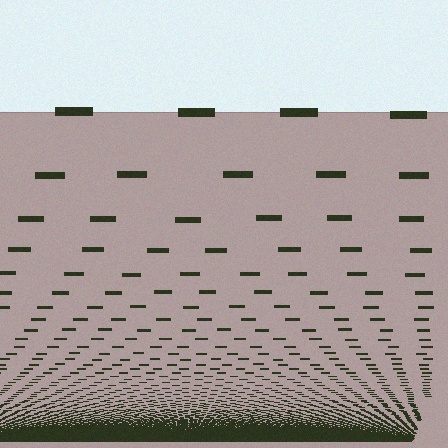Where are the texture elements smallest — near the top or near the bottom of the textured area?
Near the bottom.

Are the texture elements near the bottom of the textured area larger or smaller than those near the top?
Smaller. The gradient is inverted — elements near the bottom are smaller and denser.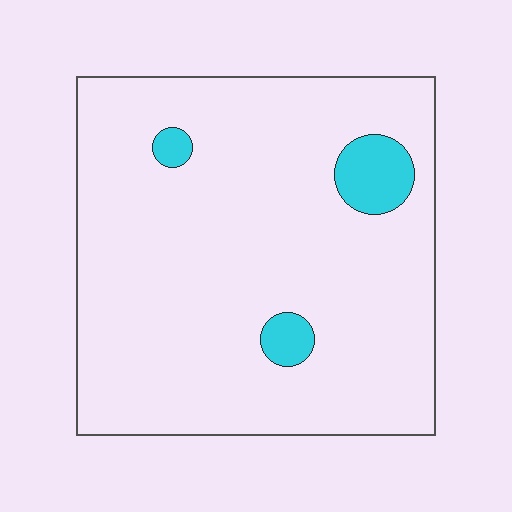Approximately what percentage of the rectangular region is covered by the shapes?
Approximately 5%.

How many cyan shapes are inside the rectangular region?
3.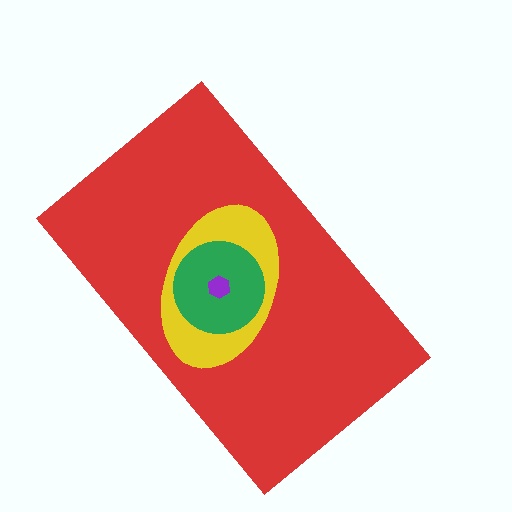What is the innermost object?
The purple hexagon.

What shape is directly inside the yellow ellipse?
The green circle.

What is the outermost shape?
The red rectangle.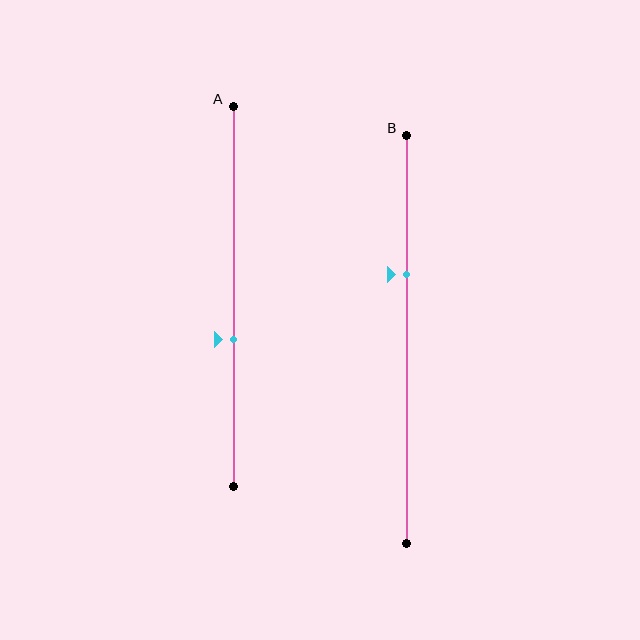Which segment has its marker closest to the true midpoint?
Segment A has its marker closest to the true midpoint.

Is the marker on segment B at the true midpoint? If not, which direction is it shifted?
No, the marker on segment B is shifted upward by about 16% of the segment length.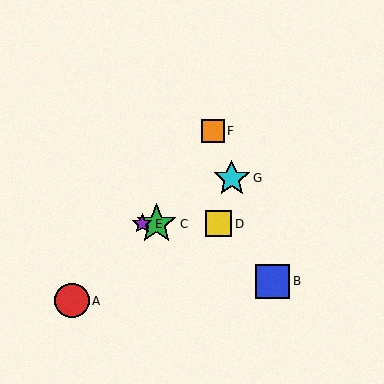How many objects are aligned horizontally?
3 objects (C, D, E) are aligned horizontally.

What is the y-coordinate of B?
Object B is at y≈281.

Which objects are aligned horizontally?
Objects C, D, E are aligned horizontally.